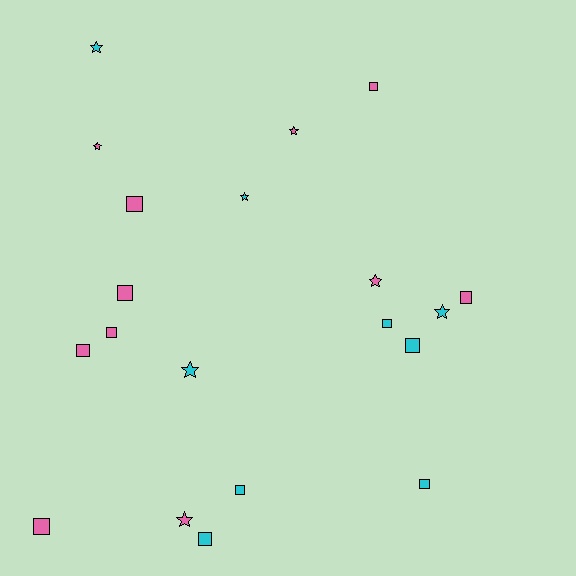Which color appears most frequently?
Pink, with 11 objects.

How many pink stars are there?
There are 4 pink stars.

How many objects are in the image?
There are 20 objects.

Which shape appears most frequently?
Square, with 12 objects.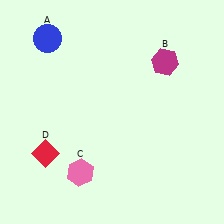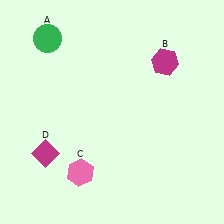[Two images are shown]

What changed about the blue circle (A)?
In Image 1, A is blue. In Image 2, it changed to green.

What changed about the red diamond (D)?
In Image 1, D is red. In Image 2, it changed to magenta.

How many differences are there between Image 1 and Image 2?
There are 2 differences between the two images.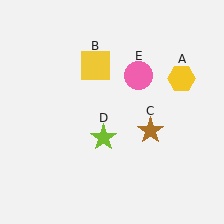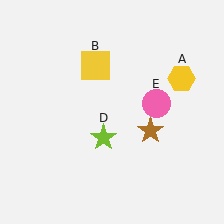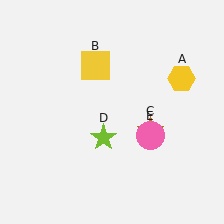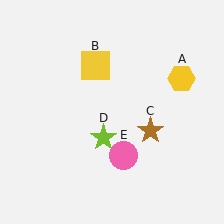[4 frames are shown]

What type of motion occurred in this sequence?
The pink circle (object E) rotated clockwise around the center of the scene.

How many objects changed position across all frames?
1 object changed position: pink circle (object E).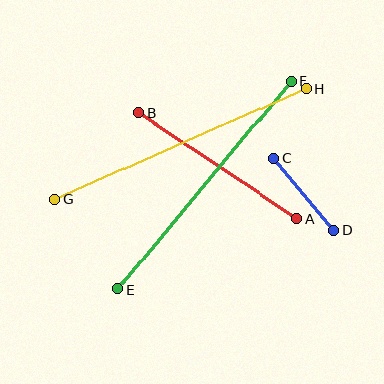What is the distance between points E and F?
The distance is approximately 271 pixels.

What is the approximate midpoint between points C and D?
The midpoint is at approximately (304, 194) pixels.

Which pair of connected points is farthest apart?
Points G and H are farthest apart.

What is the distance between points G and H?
The distance is approximately 274 pixels.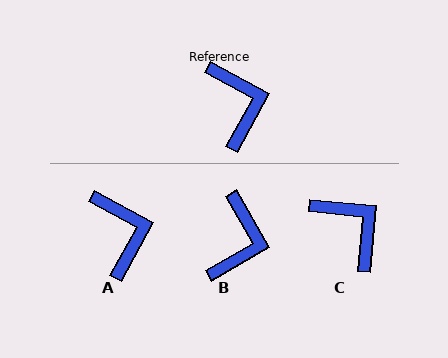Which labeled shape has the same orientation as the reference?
A.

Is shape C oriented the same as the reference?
No, it is off by about 23 degrees.